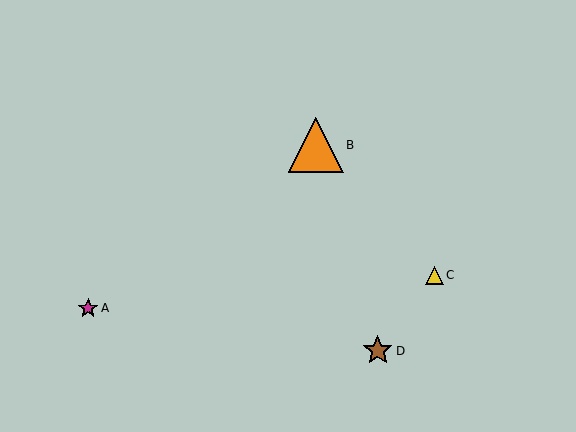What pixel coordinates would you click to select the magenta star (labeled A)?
Click at (88, 308) to select the magenta star A.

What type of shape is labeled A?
Shape A is a magenta star.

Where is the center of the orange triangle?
The center of the orange triangle is at (316, 145).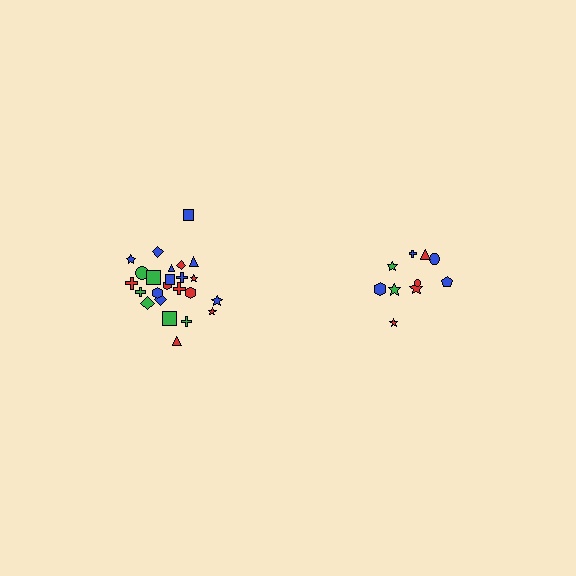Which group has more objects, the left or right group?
The left group.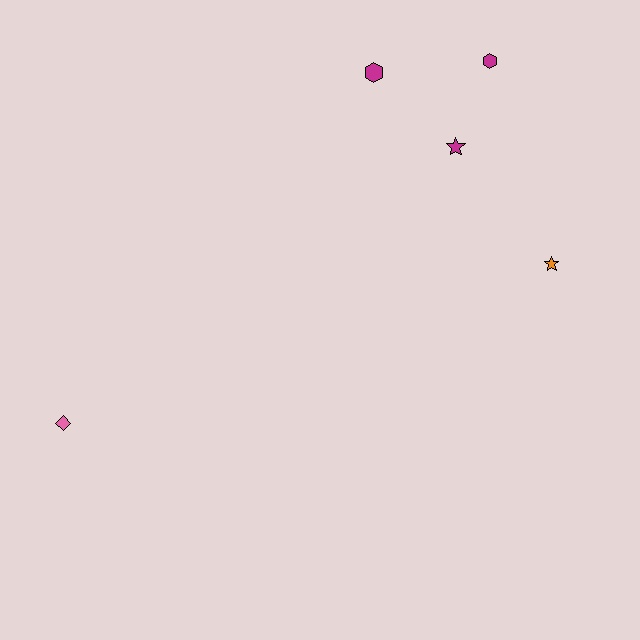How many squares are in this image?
There are no squares.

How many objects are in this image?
There are 5 objects.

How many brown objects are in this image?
There are no brown objects.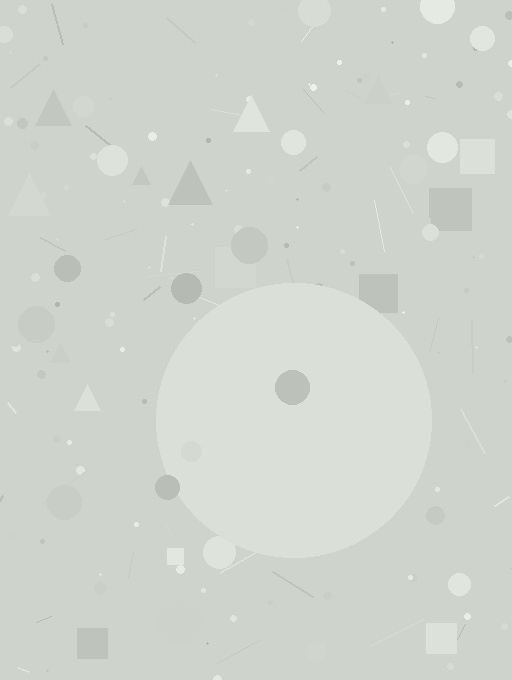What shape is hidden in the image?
A circle is hidden in the image.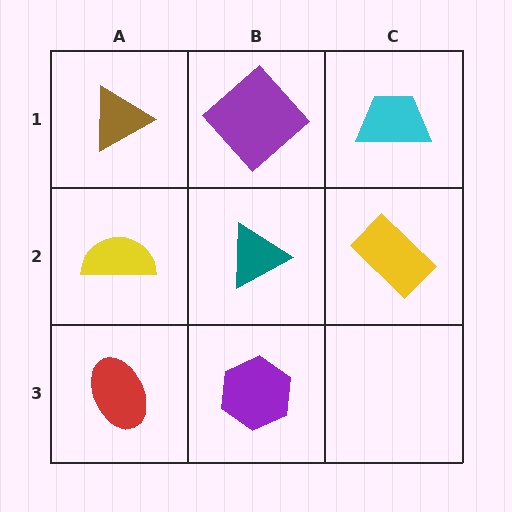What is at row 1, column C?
A cyan trapezoid.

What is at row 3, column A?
A red ellipse.